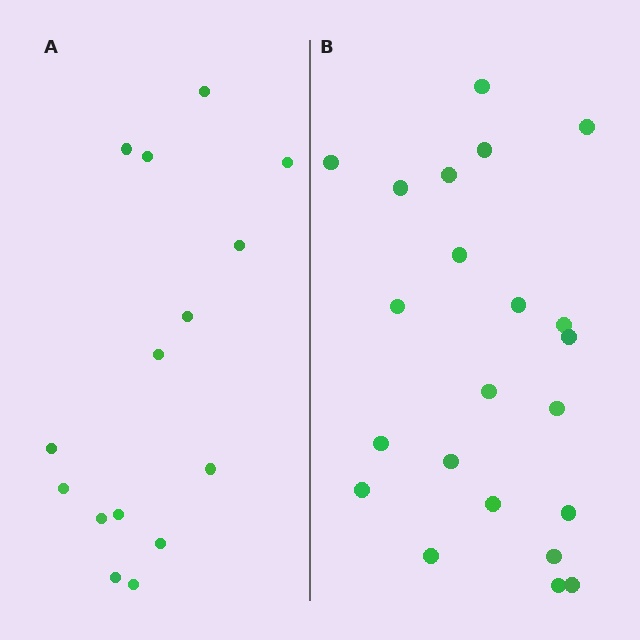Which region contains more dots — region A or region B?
Region B (the right region) has more dots.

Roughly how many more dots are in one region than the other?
Region B has roughly 8 or so more dots than region A.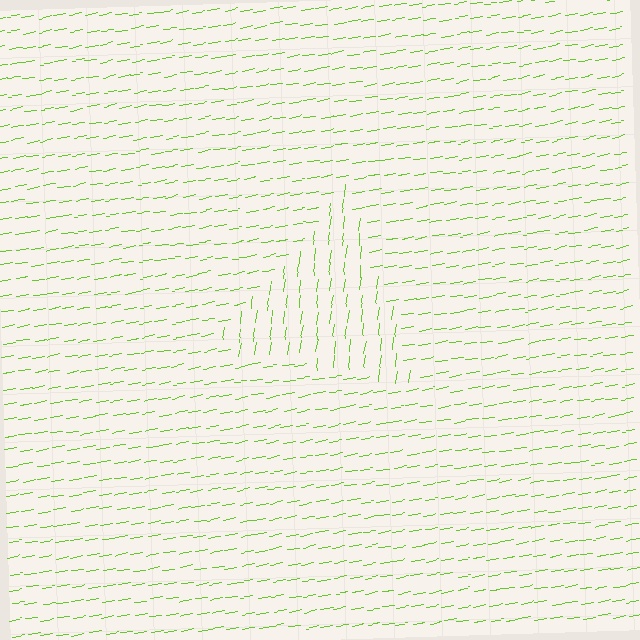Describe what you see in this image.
The image is filled with small lime line segments. A triangle region in the image has lines oriented differently from the surrounding lines, creating a visible texture boundary.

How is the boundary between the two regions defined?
The boundary is defined purely by a change in line orientation (approximately 73 degrees difference). All lines are the same color and thickness.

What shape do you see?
I see a triangle.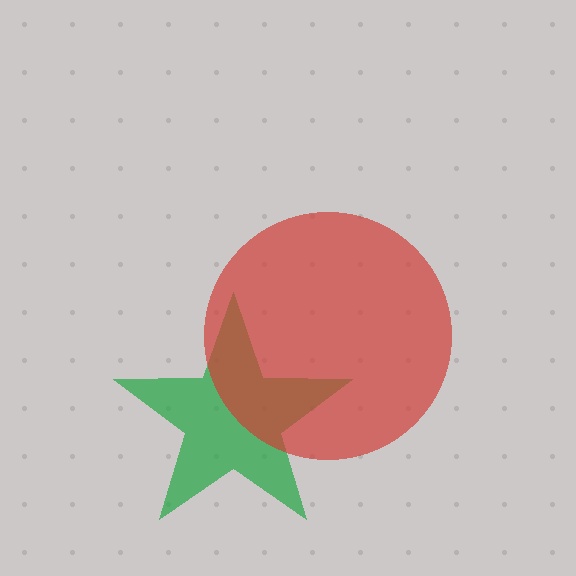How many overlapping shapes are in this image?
There are 2 overlapping shapes in the image.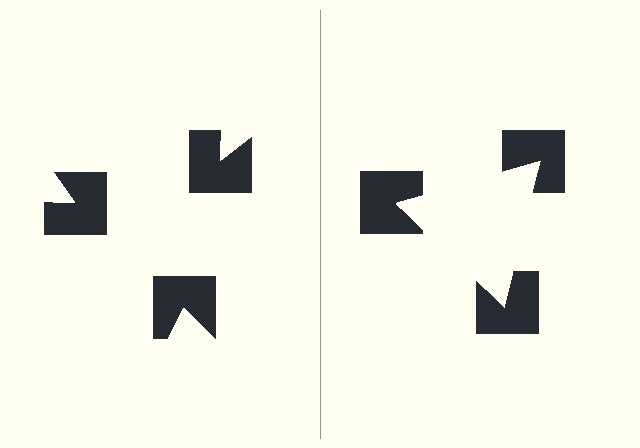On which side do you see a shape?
An illusory triangle appears on the right side. On the left side the wedge cuts are rotated, so no coherent shape forms.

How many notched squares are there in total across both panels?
6 — 3 on each side.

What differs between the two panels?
The notched squares are positioned identically on both sides; only the wedge orientations differ. On the right they align to a triangle; on the left they are misaligned.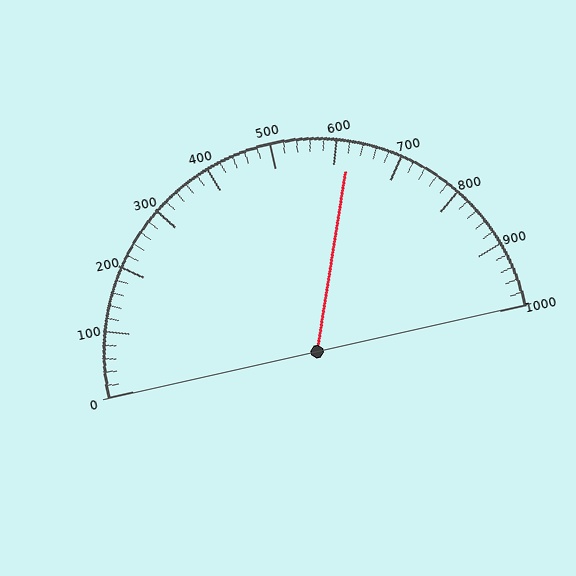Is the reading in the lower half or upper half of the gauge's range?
The reading is in the upper half of the range (0 to 1000).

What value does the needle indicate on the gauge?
The needle indicates approximately 620.